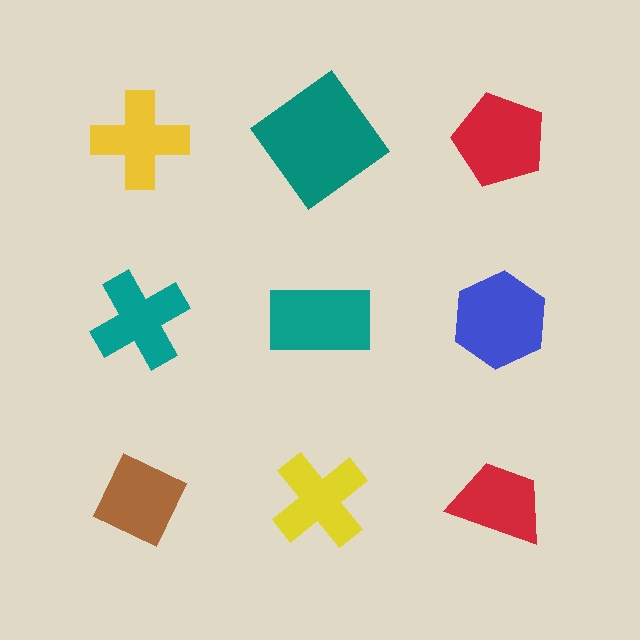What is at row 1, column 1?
A yellow cross.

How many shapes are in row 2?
3 shapes.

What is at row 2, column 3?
A blue hexagon.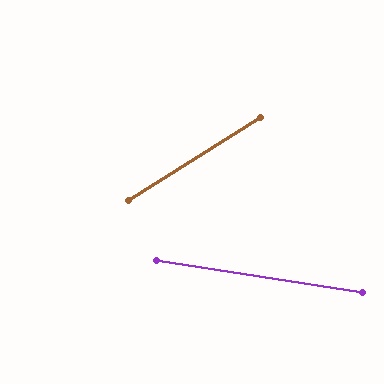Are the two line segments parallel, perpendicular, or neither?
Neither parallel nor perpendicular — they differ by about 41°.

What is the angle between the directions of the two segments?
Approximately 41 degrees.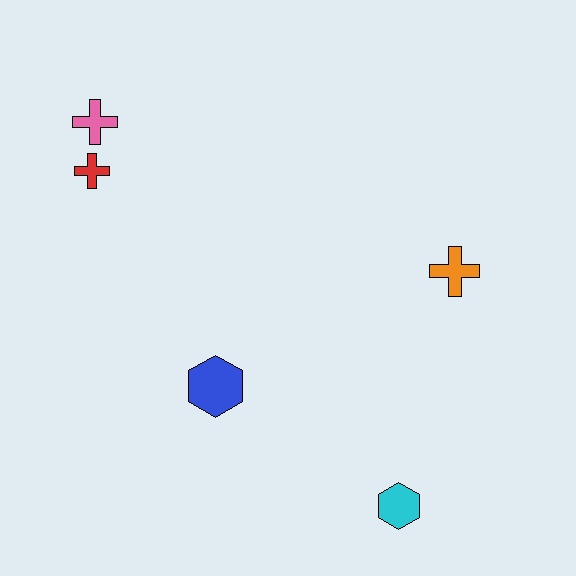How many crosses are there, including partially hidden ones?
There are 3 crosses.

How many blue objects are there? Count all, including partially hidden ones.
There is 1 blue object.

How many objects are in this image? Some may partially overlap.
There are 5 objects.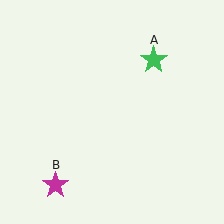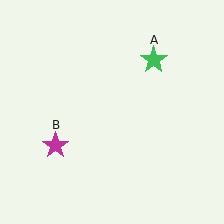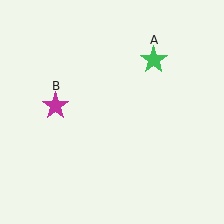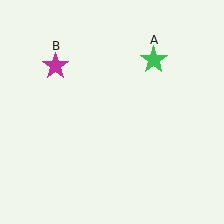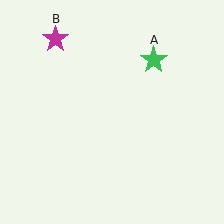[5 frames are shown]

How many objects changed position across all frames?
1 object changed position: magenta star (object B).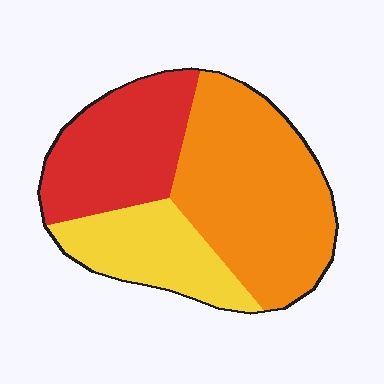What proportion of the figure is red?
Red covers 30% of the figure.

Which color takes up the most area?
Orange, at roughly 50%.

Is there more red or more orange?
Orange.